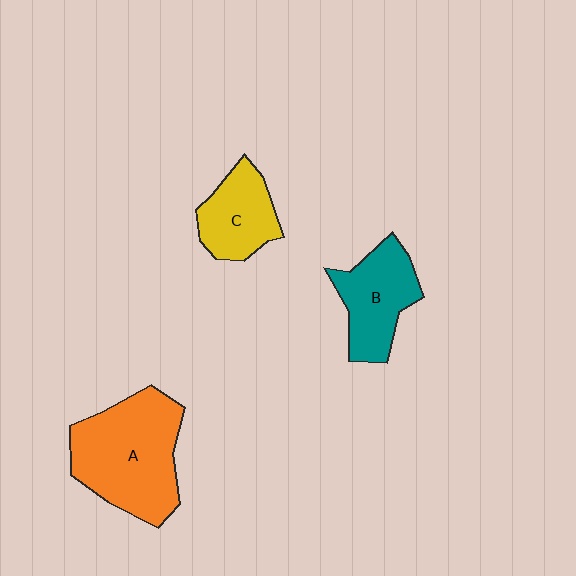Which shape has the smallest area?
Shape C (yellow).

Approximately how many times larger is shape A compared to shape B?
Approximately 1.6 times.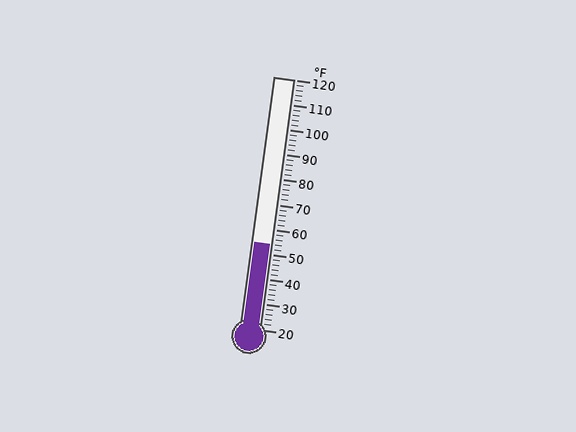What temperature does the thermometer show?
The thermometer shows approximately 54°F.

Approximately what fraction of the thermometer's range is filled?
The thermometer is filled to approximately 35% of its range.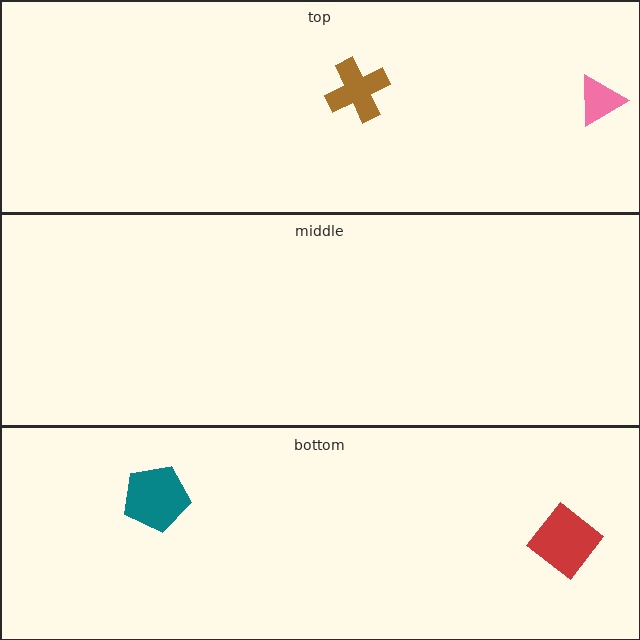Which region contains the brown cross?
The top region.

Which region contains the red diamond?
The bottom region.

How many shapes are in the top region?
2.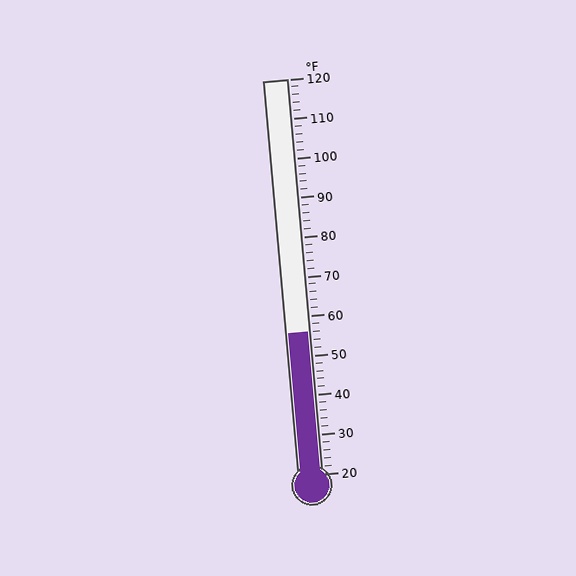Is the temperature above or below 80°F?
The temperature is below 80°F.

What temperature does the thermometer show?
The thermometer shows approximately 56°F.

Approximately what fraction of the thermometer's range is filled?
The thermometer is filled to approximately 35% of its range.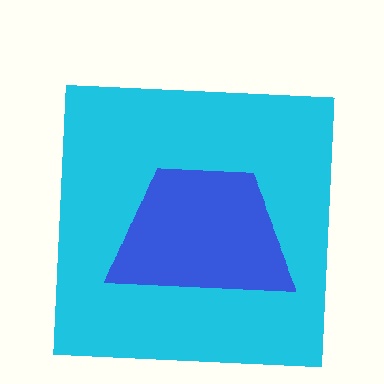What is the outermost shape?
The cyan square.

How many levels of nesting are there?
2.